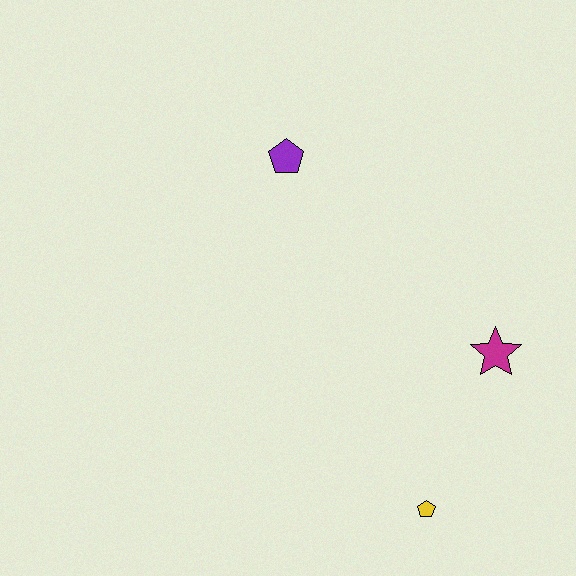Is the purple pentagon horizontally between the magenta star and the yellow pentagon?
No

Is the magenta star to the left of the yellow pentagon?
No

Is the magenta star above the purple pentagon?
No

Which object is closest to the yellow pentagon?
The magenta star is closest to the yellow pentagon.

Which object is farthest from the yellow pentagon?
The purple pentagon is farthest from the yellow pentagon.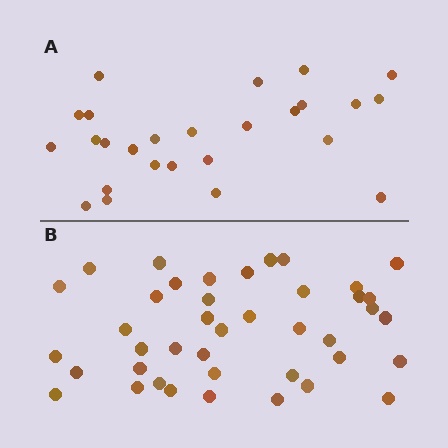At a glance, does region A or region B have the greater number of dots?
Region B (the bottom region) has more dots.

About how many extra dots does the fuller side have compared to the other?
Region B has approximately 15 more dots than region A.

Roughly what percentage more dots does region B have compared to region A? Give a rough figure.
About 60% more.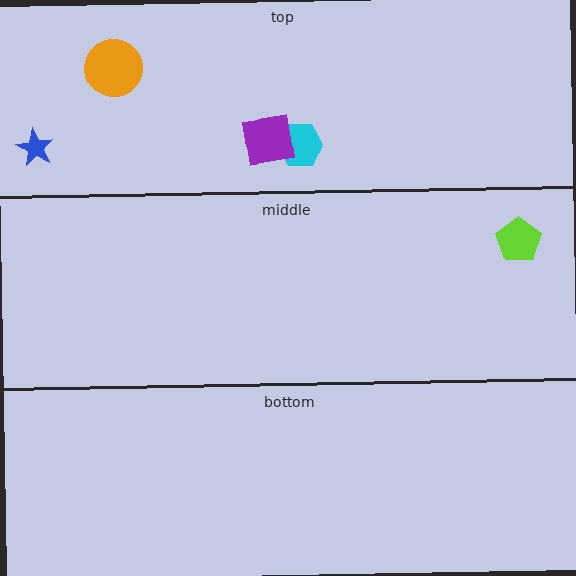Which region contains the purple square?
The top region.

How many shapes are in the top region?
4.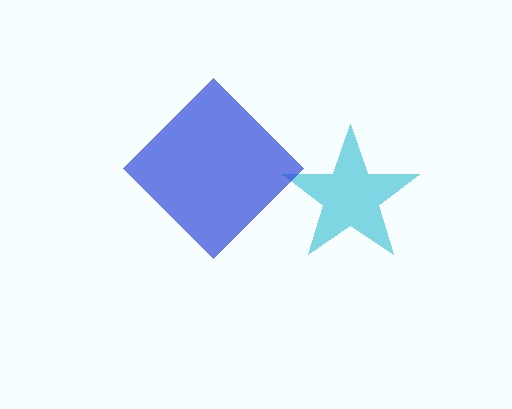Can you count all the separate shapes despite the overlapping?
Yes, there are 2 separate shapes.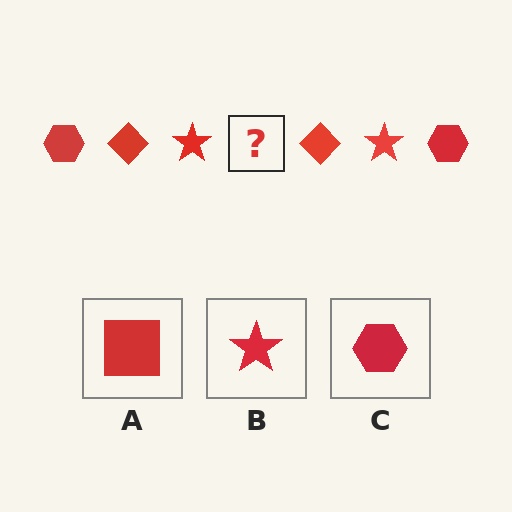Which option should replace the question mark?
Option C.